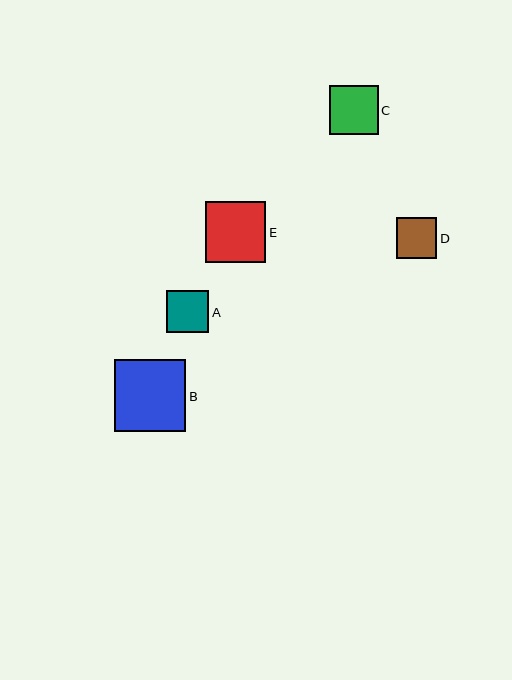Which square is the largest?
Square B is the largest with a size of approximately 72 pixels.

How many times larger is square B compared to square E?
Square B is approximately 1.2 times the size of square E.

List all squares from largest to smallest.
From largest to smallest: B, E, C, A, D.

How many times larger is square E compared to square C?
Square E is approximately 1.2 times the size of square C.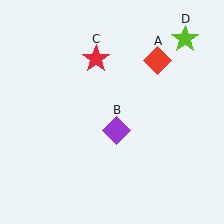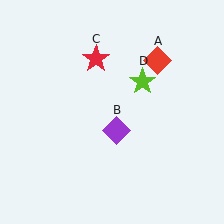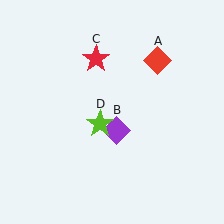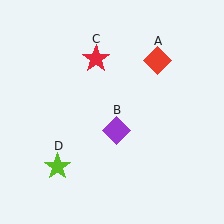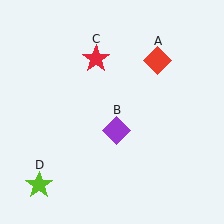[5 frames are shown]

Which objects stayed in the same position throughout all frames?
Red diamond (object A) and purple diamond (object B) and red star (object C) remained stationary.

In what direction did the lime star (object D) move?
The lime star (object D) moved down and to the left.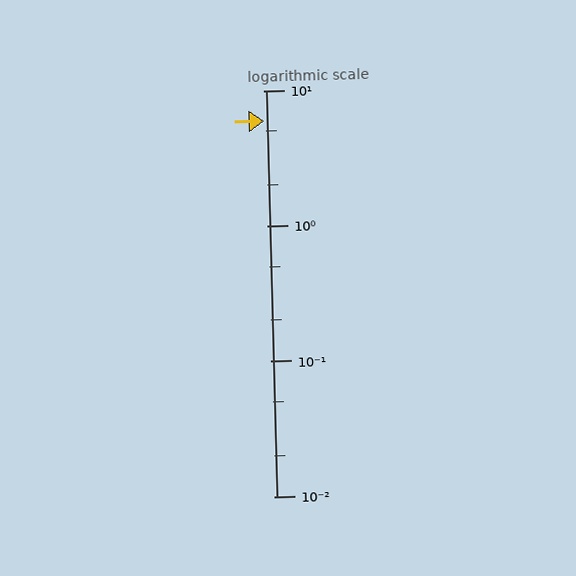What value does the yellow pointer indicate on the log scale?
The pointer indicates approximately 6.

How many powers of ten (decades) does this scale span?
The scale spans 3 decades, from 0.01 to 10.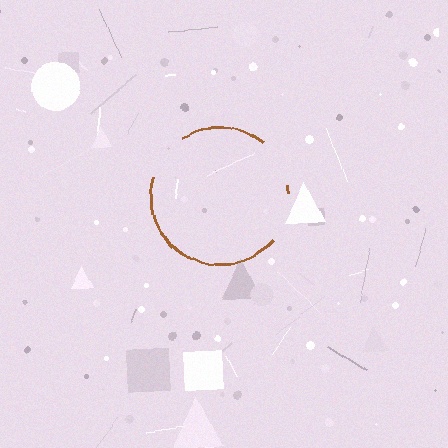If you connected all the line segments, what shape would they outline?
They would outline a circle.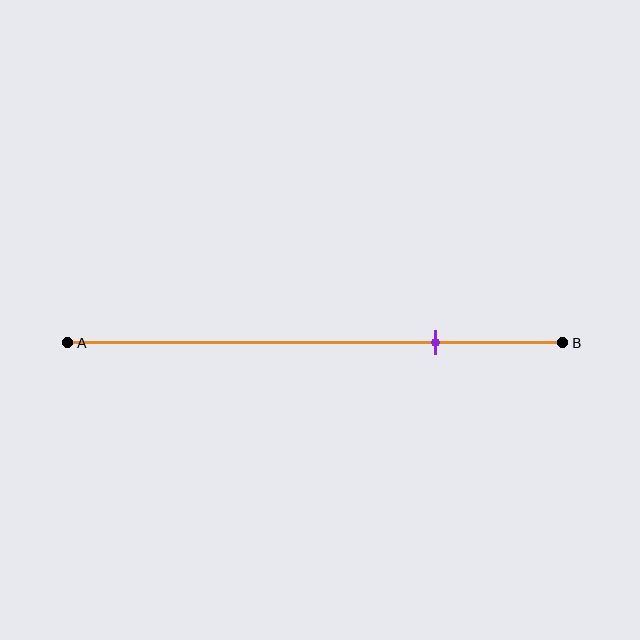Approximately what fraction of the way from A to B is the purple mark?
The purple mark is approximately 75% of the way from A to B.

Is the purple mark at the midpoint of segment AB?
No, the mark is at about 75% from A, not at the 50% midpoint.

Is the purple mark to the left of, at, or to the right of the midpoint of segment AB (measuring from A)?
The purple mark is to the right of the midpoint of segment AB.